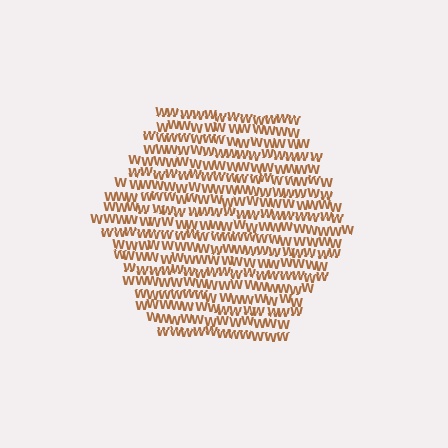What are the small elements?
The small elements are letter W's.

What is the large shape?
The large shape is a hexagon.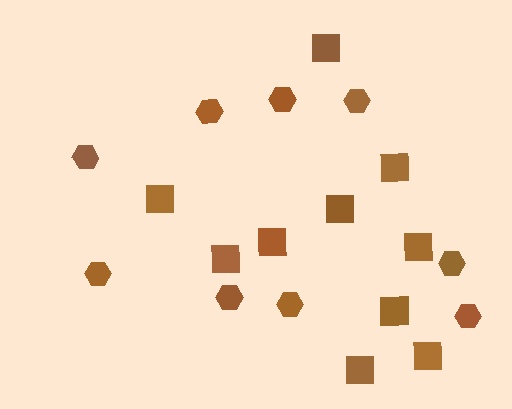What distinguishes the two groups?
There are 2 groups: one group of hexagons (9) and one group of squares (10).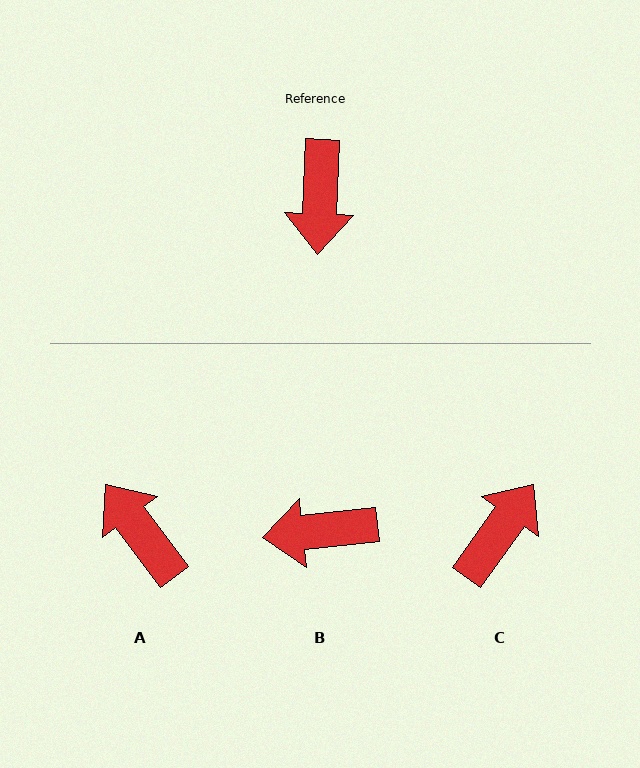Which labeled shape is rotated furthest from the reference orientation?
C, about 147 degrees away.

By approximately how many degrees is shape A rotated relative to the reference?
Approximately 141 degrees clockwise.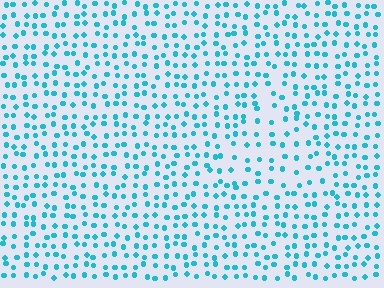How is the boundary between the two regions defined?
The boundary is defined by a change in element density (approximately 1.6x ratio). All elements are the same color, size, and shape.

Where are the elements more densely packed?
The elements are more densely packed outside the triangle boundary.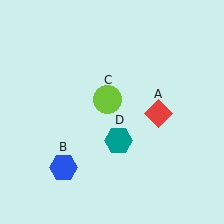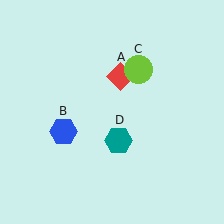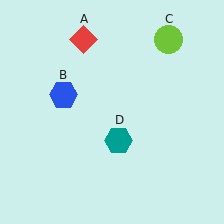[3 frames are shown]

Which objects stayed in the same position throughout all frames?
Teal hexagon (object D) remained stationary.